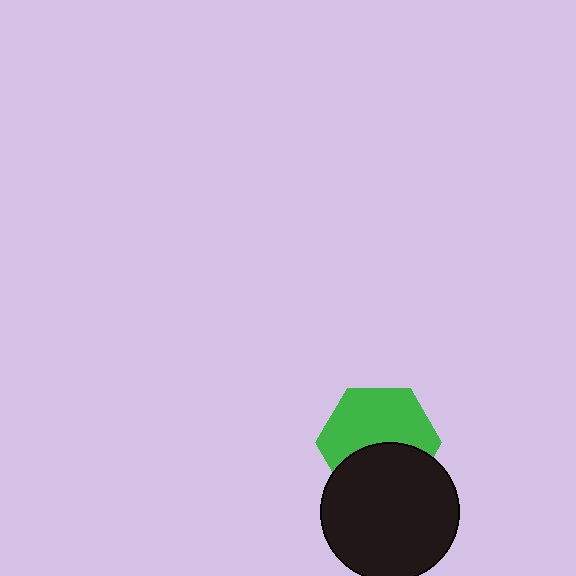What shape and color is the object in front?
The object in front is a black circle.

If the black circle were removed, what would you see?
You would see the complete green hexagon.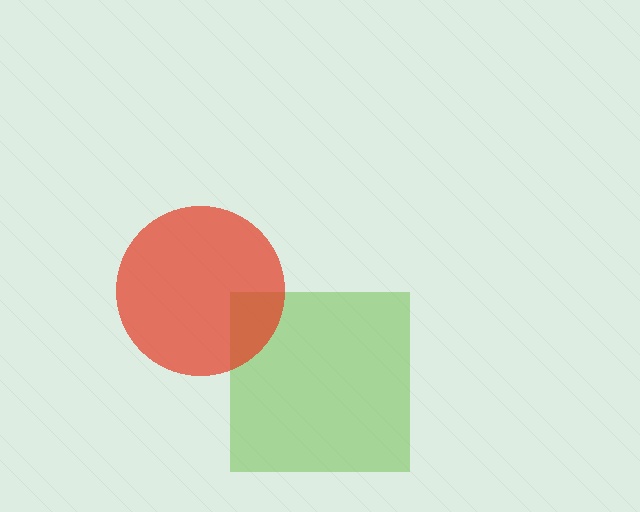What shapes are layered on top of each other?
The layered shapes are: a lime square, a red circle.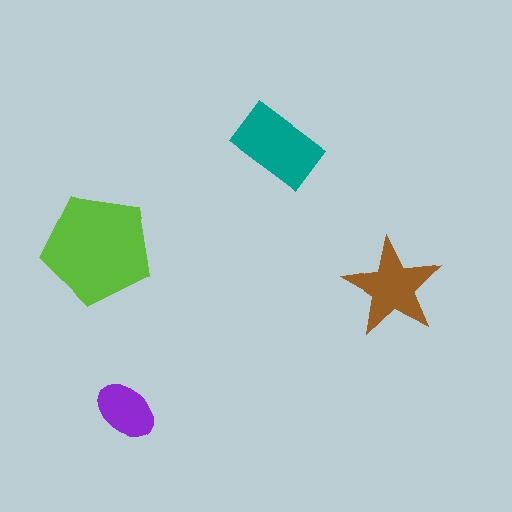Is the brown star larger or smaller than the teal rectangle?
Smaller.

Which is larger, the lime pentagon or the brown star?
The lime pentagon.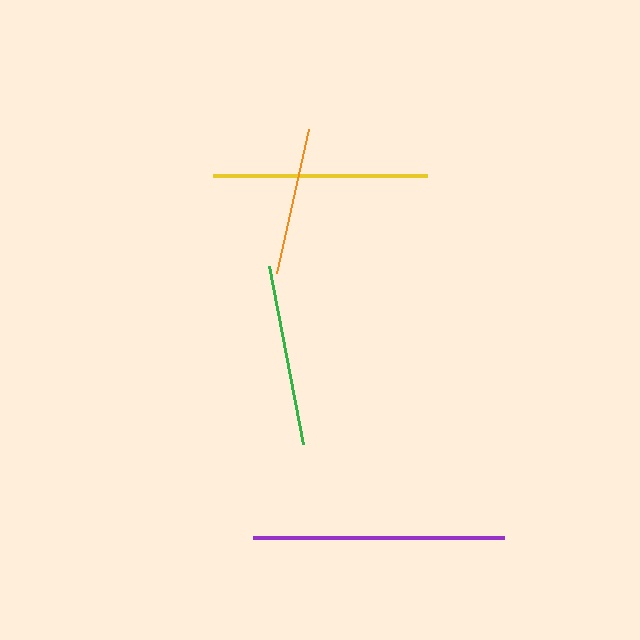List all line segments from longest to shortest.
From longest to shortest: purple, yellow, green, orange.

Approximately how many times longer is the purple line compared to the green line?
The purple line is approximately 1.4 times the length of the green line.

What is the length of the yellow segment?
The yellow segment is approximately 214 pixels long.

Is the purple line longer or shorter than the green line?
The purple line is longer than the green line.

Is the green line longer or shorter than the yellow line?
The yellow line is longer than the green line.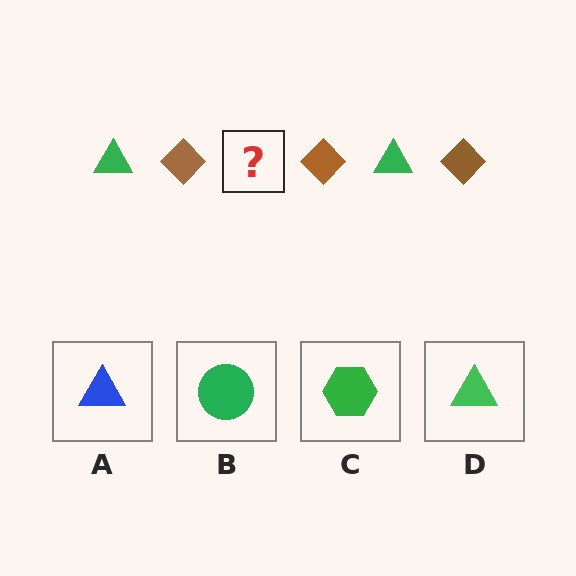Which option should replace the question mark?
Option D.